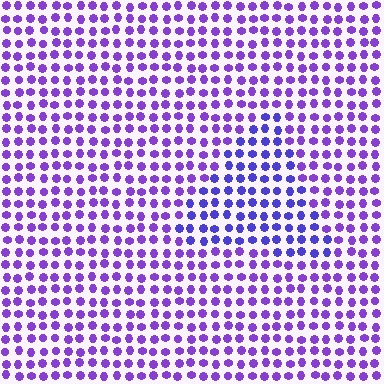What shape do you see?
I see a triangle.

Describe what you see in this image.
The image is filled with small purple elements in a uniform arrangement. A triangle-shaped region is visible where the elements are tinted to a slightly different hue, forming a subtle color boundary.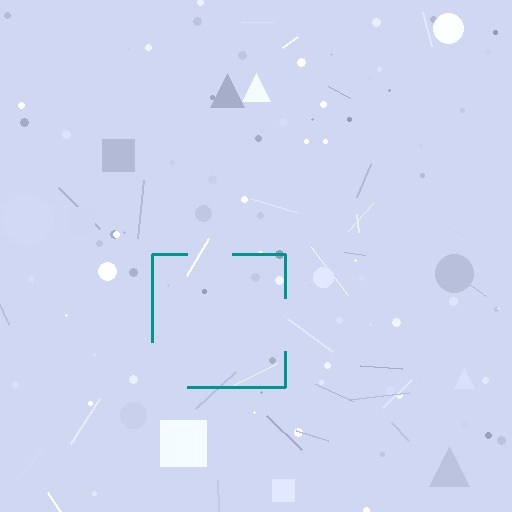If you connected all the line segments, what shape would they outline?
They would outline a square.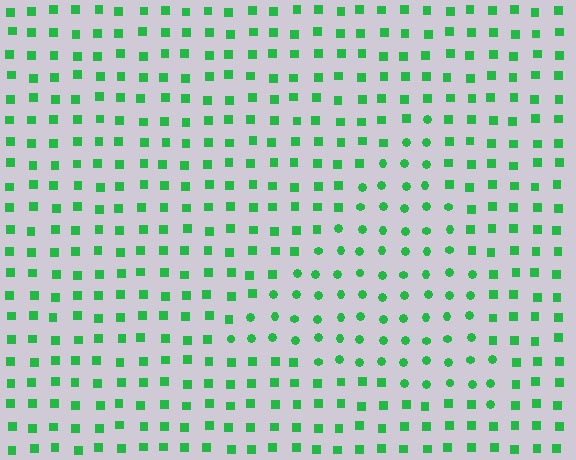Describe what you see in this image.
The image is filled with small green elements arranged in a uniform grid. A triangle-shaped region contains circles, while the surrounding area contains squares. The boundary is defined purely by the change in element shape.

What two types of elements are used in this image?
The image uses circles inside the triangle region and squares outside it.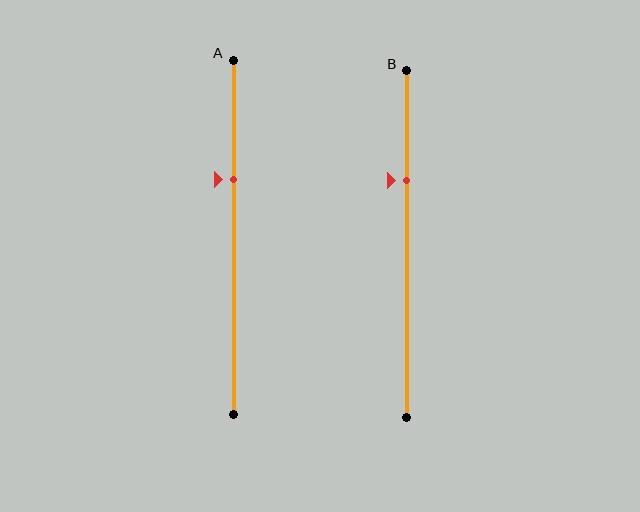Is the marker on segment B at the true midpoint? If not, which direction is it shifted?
No, the marker on segment B is shifted upward by about 18% of the segment length.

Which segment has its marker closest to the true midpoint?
Segment A has its marker closest to the true midpoint.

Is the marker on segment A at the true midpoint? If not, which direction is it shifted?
No, the marker on segment A is shifted upward by about 16% of the segment length.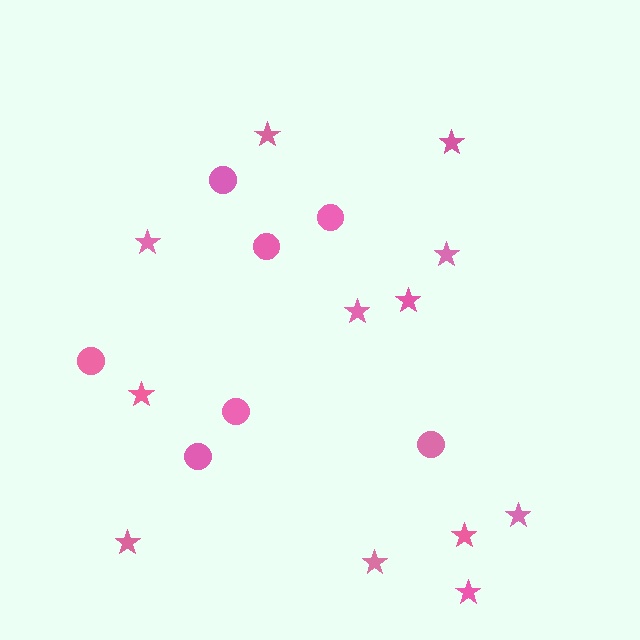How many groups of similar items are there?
There are 2 groups: one group of stars (12) and one group of circles (7).